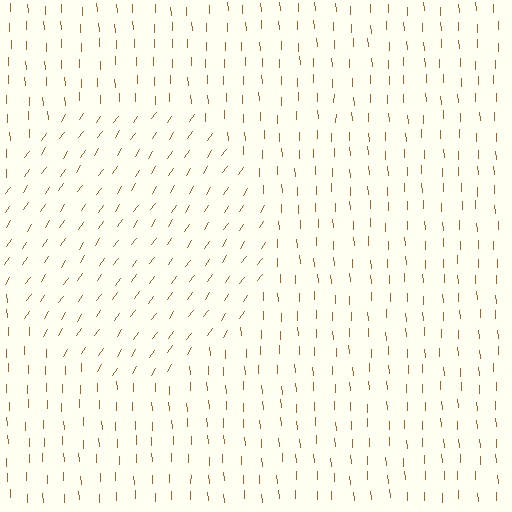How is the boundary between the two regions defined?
The boundary is defined purely by a change in line orientation (approximately 37 degrees difference). All lines are the same color and thickness.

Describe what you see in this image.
The image is filled with small brown line segments. A circle region in the image has lines oriented differently from the surrounding lines, creating a visible texture boundary.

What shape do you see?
I see a circle.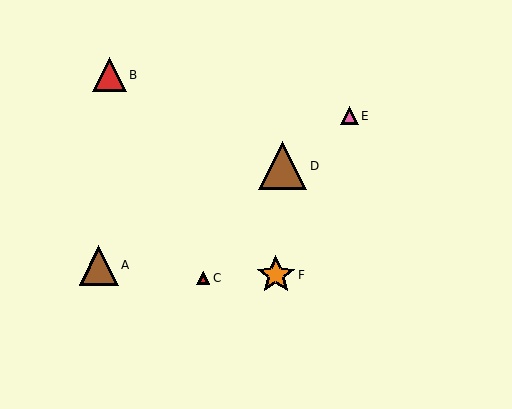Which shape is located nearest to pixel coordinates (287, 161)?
The brown triangle (labeled D) at (282, 166) is nearest to that location.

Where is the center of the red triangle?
The center of the red triangle is at (109, 75).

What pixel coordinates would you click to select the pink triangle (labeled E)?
Click at (349, 116) to select the pink triangle E.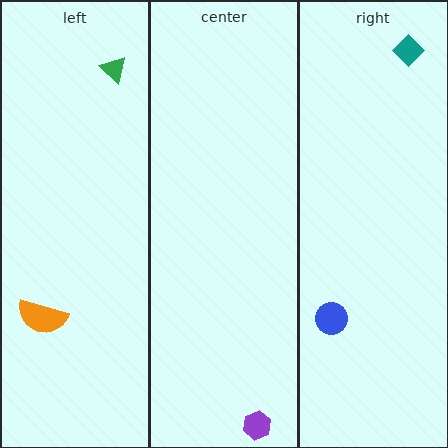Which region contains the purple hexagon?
The center region.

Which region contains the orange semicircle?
The left region.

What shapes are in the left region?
The green triangle, the orange semicircle.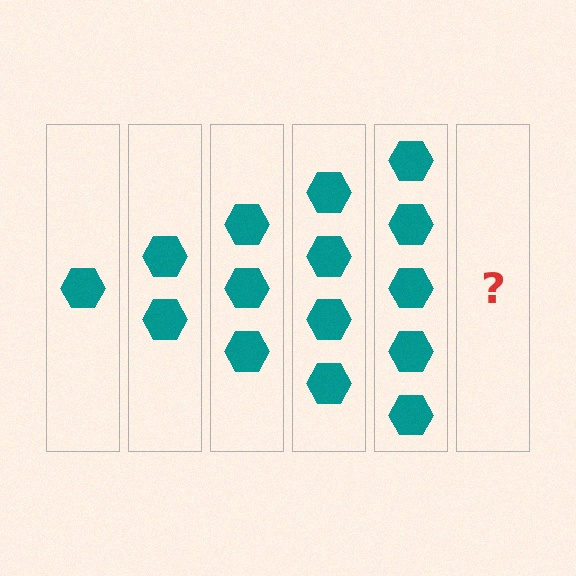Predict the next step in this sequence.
The next step is 6 hexagons.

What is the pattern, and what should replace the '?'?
The pattern is that each step adds one more hexagon. The '?' should be 6 hexagons.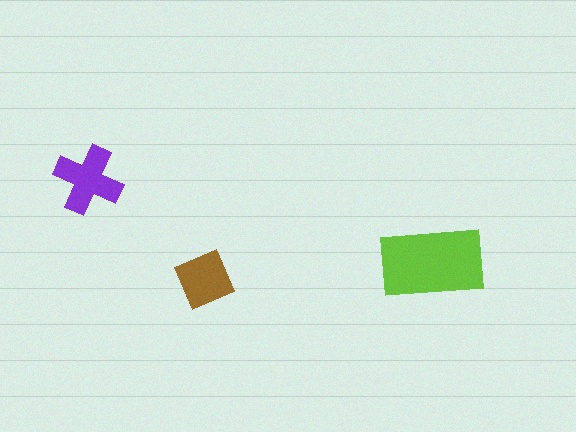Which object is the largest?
The lime rectangle.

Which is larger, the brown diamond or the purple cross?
The purple cross.